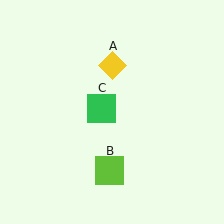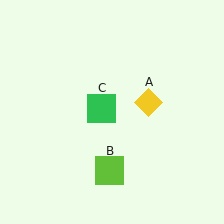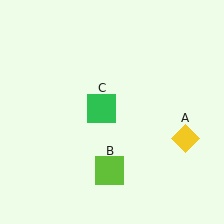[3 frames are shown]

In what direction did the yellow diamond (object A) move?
The yellow diamond (object A) moved down and to the right.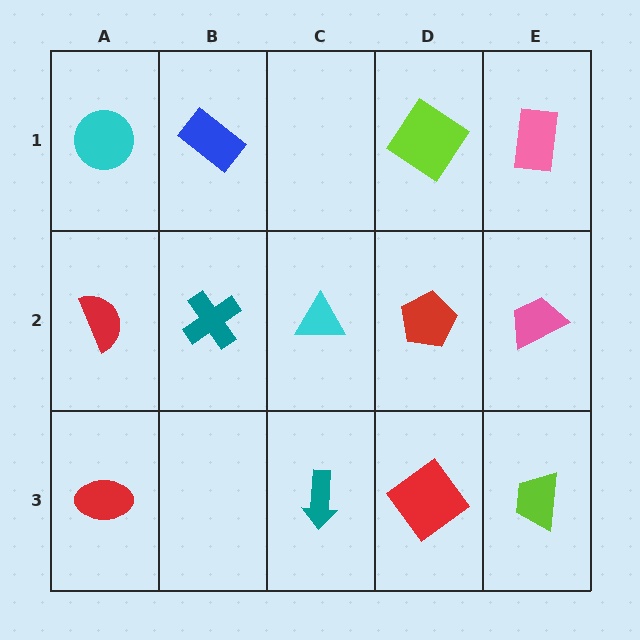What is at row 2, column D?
A red pentagon.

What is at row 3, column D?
A red diamond.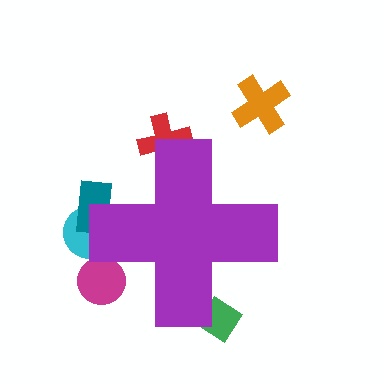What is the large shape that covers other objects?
A purple cross.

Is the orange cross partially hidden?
No, the orange cross is fully visible.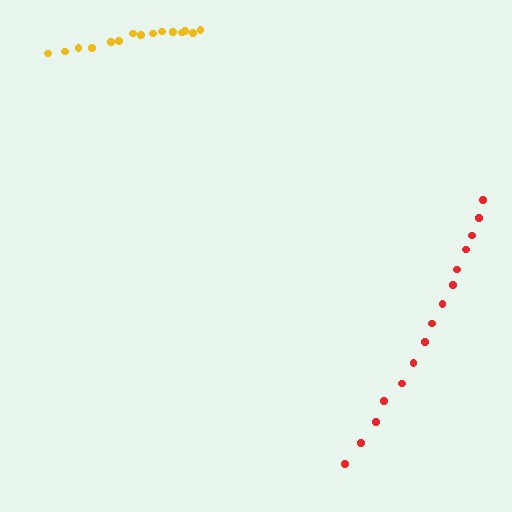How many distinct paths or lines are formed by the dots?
There are 2 distinct paths.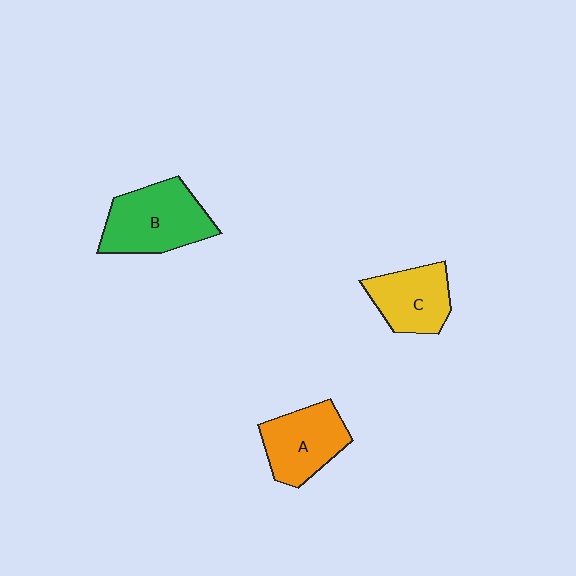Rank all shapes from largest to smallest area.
From largest to smallest: B (green), A (orange), C (yellow).